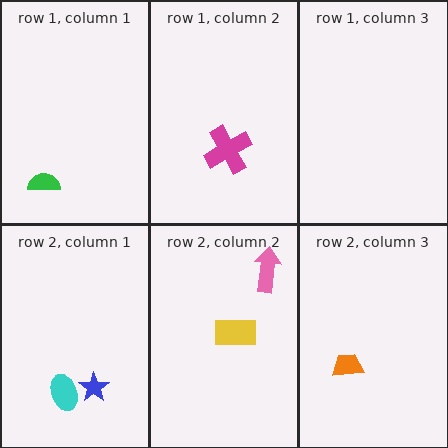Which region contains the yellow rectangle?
The row 2, column 2 region.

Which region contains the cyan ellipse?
The row 2, column 1 region.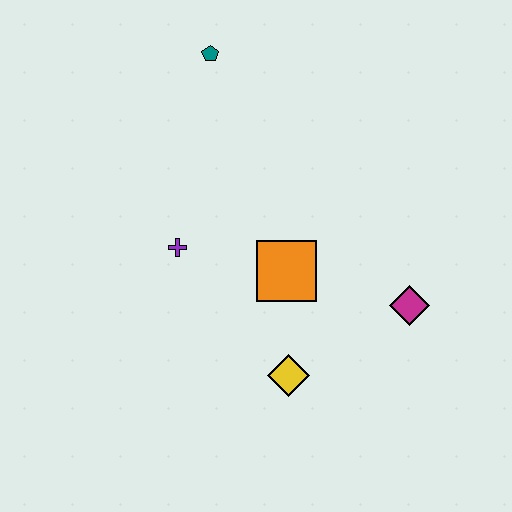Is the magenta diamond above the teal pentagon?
No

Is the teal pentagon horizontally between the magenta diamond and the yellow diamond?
No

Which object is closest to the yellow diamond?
The orange square is closest to the yellow diamond.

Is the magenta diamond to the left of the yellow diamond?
No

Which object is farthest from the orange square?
The teal pentagon is farthest from the orange square.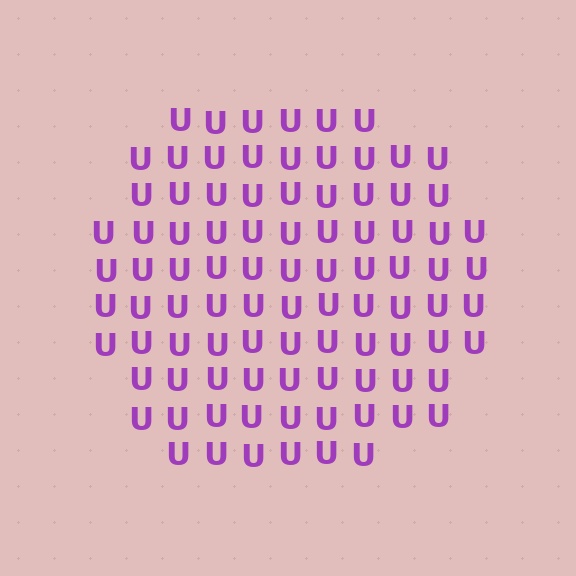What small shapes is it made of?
It is made of small letter U's.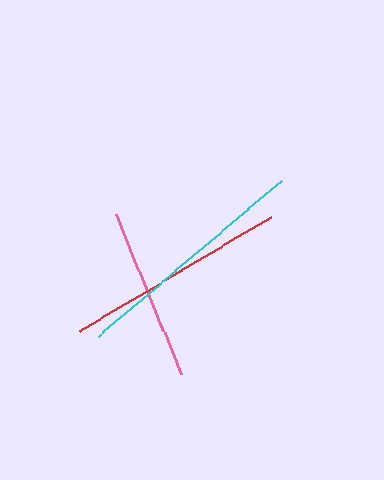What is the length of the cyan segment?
The cyan segment is approximately 241 pixels long.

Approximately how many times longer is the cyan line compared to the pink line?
The cyan line is approximately 1.4 times the length of the pink line.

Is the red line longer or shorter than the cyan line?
The cyan line is longer than the red line.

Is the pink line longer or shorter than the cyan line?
The cyan line is longer than the pink line.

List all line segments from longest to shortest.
From longest to shortest: cyan, red, pink.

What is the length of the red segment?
The red segment is approximately 223 pixels long.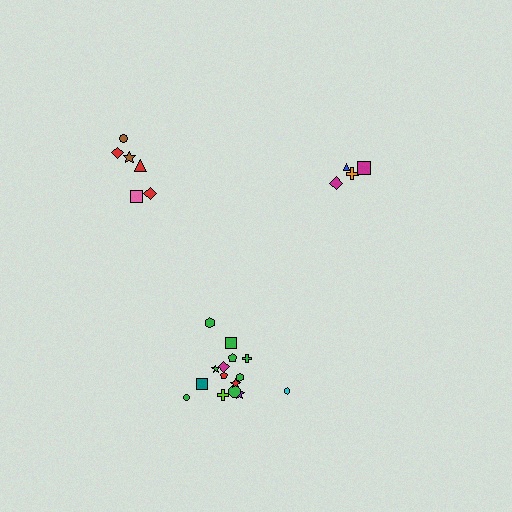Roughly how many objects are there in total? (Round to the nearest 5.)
Roughly 25 objects in total.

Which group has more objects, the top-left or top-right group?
The top-left group.